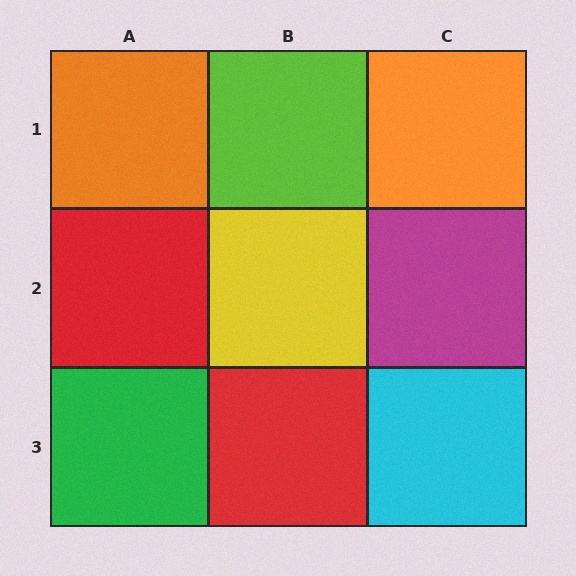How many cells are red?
2 cells are red.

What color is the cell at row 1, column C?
Orange.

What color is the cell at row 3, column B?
Red.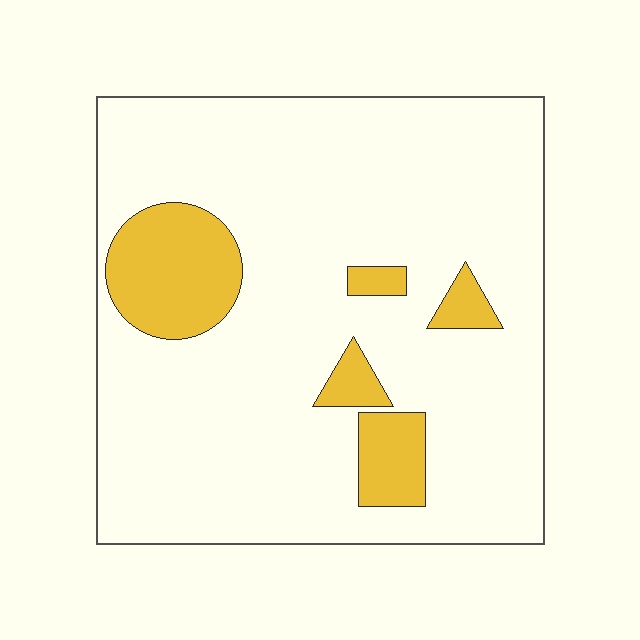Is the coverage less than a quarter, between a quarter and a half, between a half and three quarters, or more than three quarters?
Less than a quarter.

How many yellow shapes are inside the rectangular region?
5.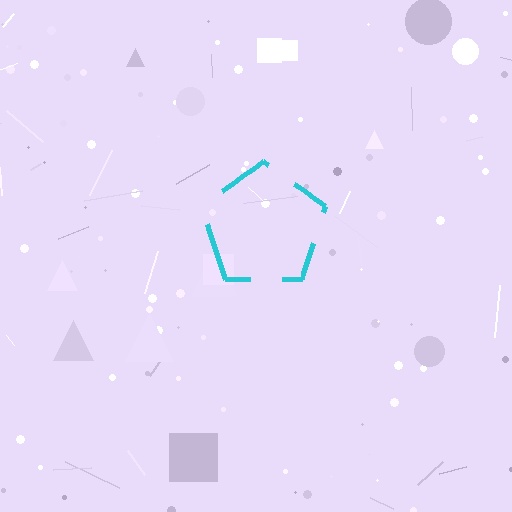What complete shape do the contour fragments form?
The contour fragments form a pentagon.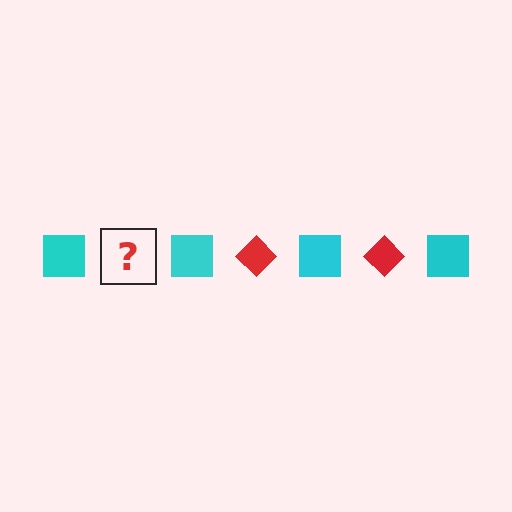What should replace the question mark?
The question mark should be replaced with a red diamond.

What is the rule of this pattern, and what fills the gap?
The rule is that the pattern alternates between cyan square and red diamond. The gap should be filled with a red diamond.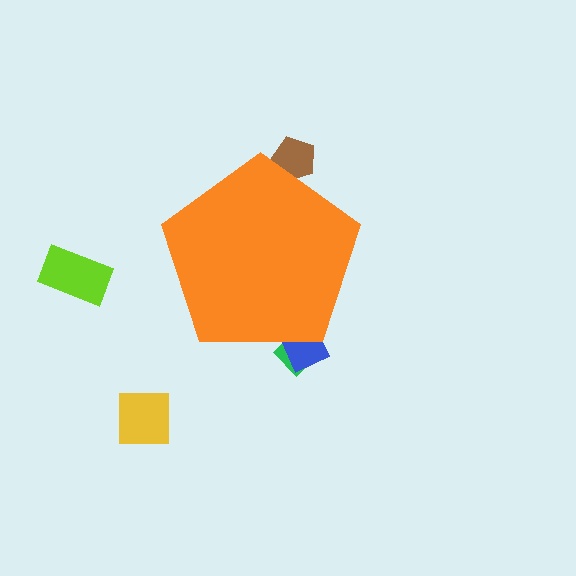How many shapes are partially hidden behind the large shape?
3 shapes are partially hidden.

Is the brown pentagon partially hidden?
Yes, the brown pentagon is partially hidden behind the orange pentagon.